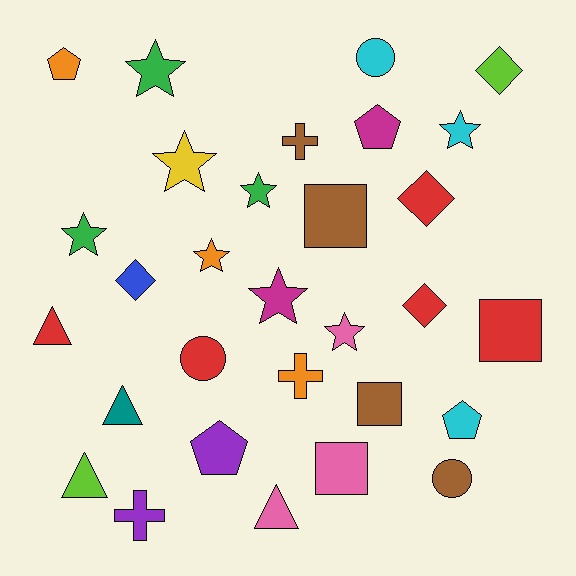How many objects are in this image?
There are 30 objects.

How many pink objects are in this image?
There are 3 pink objects.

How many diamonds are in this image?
There are 4 diamonds.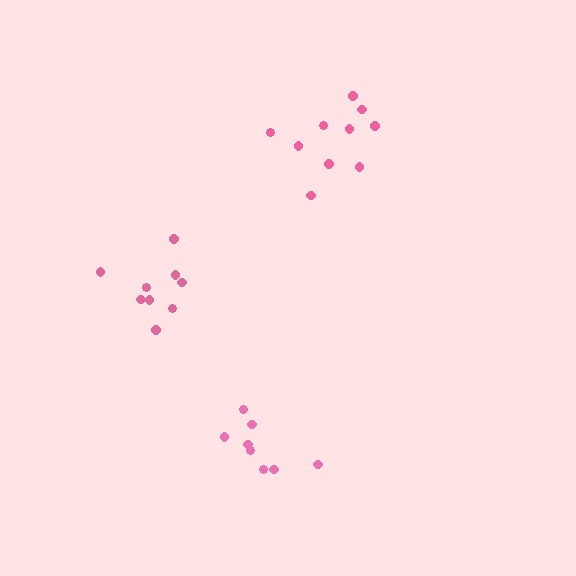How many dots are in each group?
Group 1: 8 dots, Group 2: 9 dots, Group 3: 10 dots (27 total).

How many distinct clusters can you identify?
There are 3 distinct clusters.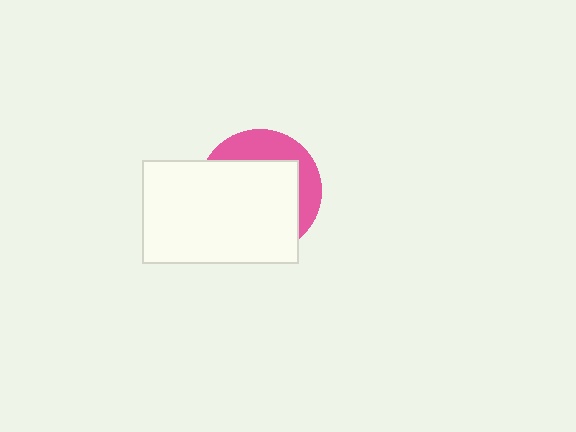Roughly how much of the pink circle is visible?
A small part of it is visible (roughly 30%).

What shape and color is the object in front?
The object in front is a white rectangle.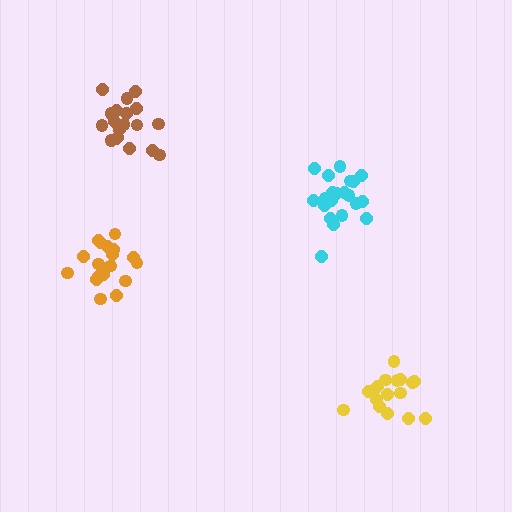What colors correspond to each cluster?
The clusters are colored: cyan, brown, yellow, orange.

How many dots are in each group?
Group 1: 21 dots, Group 2: 20 dots, Group 3: 16 dots, Group 4: 18 dots (75 total).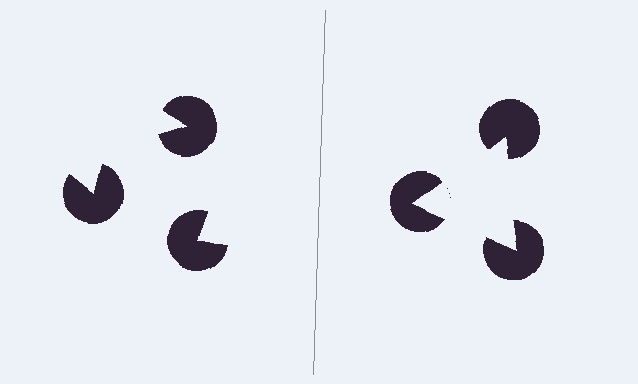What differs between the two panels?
The pac-man discs are positioned identically on both sides; only the wedge orientations differ. On the right they align to a triangle; on the left they are misaligned.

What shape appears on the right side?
An illusory triangle.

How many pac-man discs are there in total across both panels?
6 — 3 on each side.